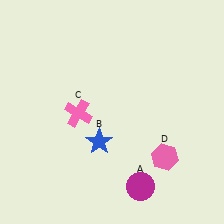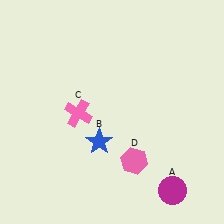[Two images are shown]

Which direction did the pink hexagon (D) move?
The pink hexagon (D) moved left.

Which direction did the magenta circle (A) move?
The magenta circle (A) moved right.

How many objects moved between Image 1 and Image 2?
2 objects moved between the two images.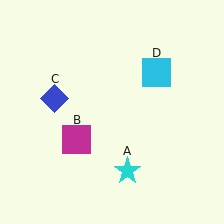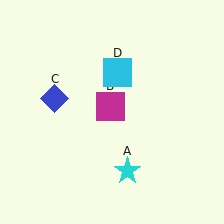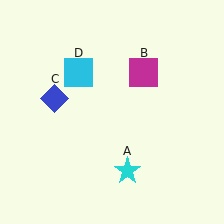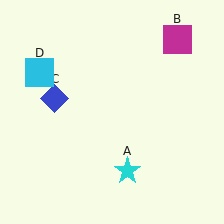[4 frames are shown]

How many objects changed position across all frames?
2 objects changed position: magenta square (object B), cyan square (object D).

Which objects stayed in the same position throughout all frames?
Cyan star (object A) and blue diamond (object C) remained stationary.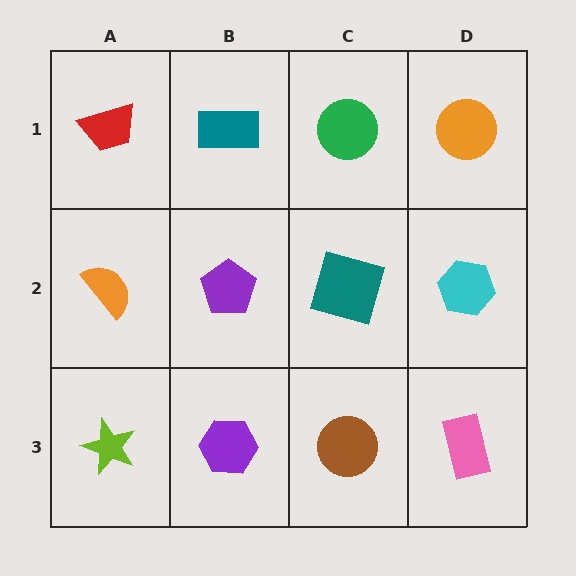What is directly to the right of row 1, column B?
A green circle.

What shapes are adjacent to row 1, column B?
A purple pentagon (row 2, column B), a red trapezoid (row 1, column A), a green circle (row 1, column C).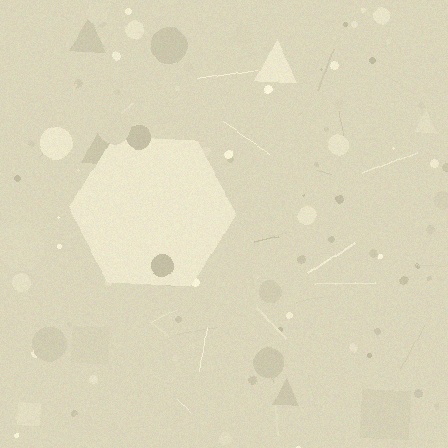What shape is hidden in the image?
A hexagon is hidden in the image.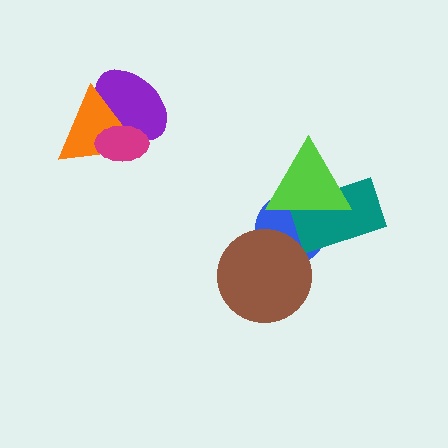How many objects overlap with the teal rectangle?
2 objects overlap with the teal rectangle.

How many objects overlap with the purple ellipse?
2 objects overlap with the purple ellipse.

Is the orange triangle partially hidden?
Yes, it is partially covered by another shape.